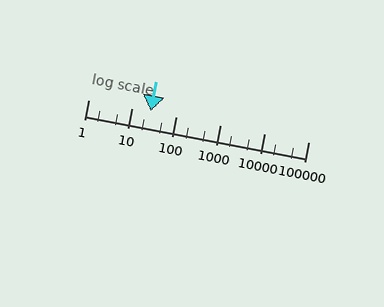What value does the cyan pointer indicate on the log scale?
The pointer indicates approximately 26.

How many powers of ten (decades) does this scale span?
The scale spans 5 decades, from 1 to 100000.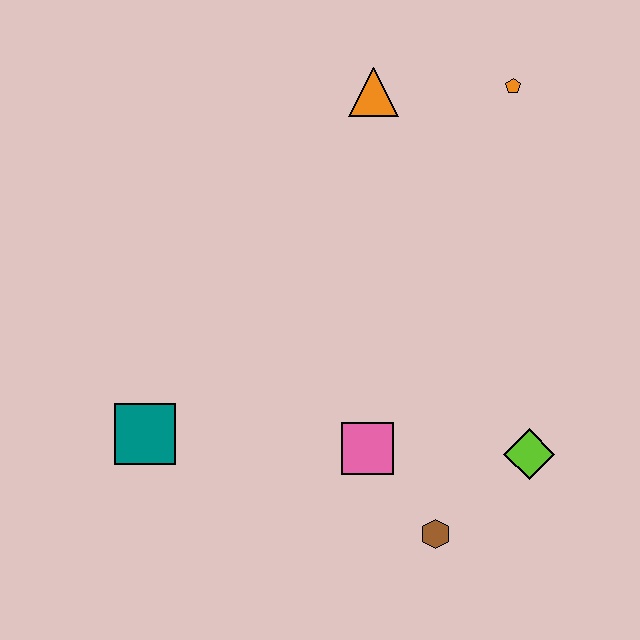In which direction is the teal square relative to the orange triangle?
The teal square is below the orange triangle.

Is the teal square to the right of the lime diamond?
No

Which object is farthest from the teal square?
The orange pentagon is farthest from the teal square.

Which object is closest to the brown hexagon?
The pink square is closest to the brown hexagon.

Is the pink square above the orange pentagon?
No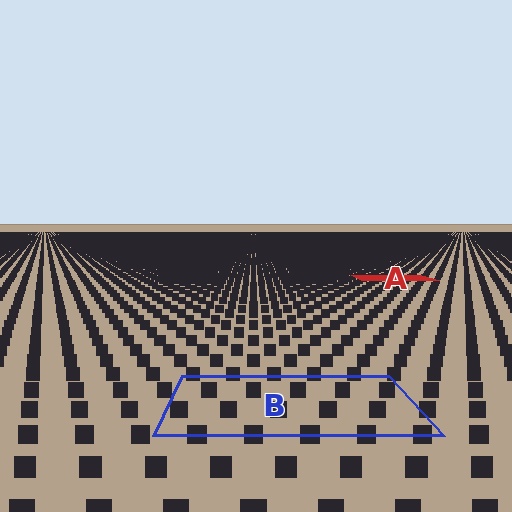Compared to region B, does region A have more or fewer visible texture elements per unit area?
Region A has more texture elements per unit area — they are packed more densely because it is farther away.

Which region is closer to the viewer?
Region B is closer. The texture elements there are larger and more spread out.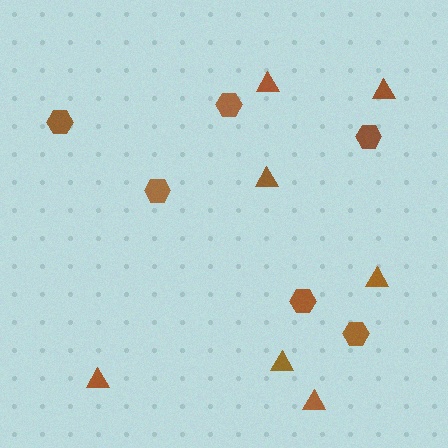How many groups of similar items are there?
There are 2 groups: one group of hexagons (6) and one group of triangles (7).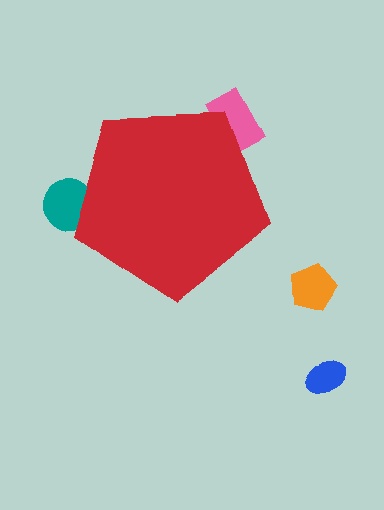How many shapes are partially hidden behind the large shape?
2 shapes are partially hidden.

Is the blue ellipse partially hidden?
No, the blue ellipse is fully visible.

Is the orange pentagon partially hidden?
No, the orange pentagon is fully visible.